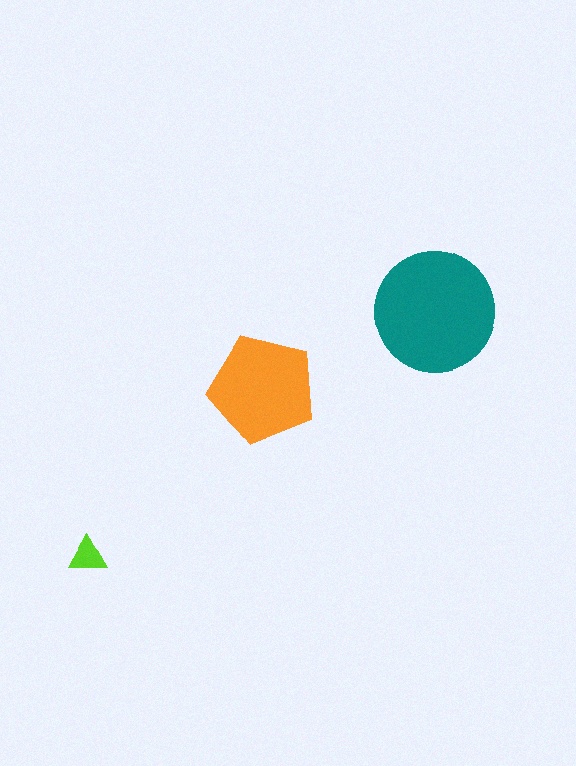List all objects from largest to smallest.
The teal circle, the orange pentagon, the lime triangle.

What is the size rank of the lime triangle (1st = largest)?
3rd.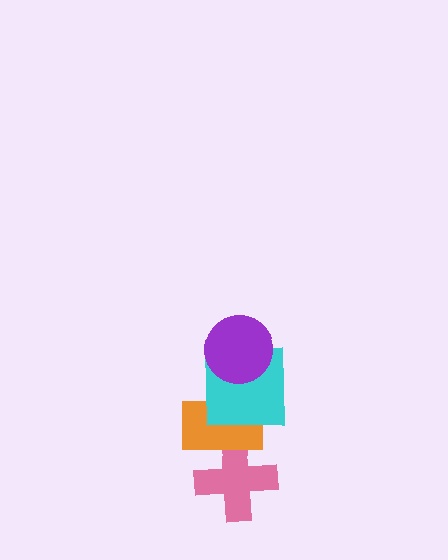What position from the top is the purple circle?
The purple circle is 1st from the top.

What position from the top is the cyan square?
The cyan square is 2nd from the top.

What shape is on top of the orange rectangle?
The cyan square is on top of the orange rectangle.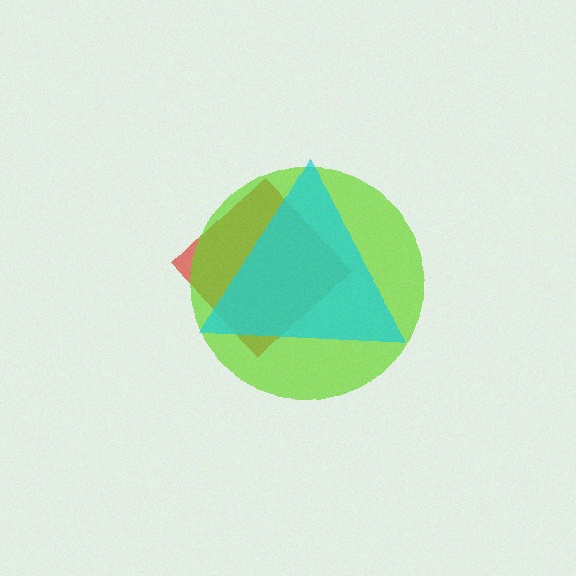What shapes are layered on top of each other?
The layered shapes are: a red diamond, a lime circle, a cyan triangle.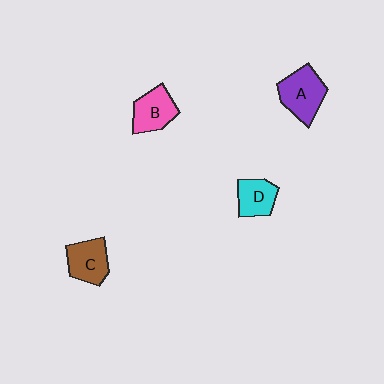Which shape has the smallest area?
Shape D (cyan).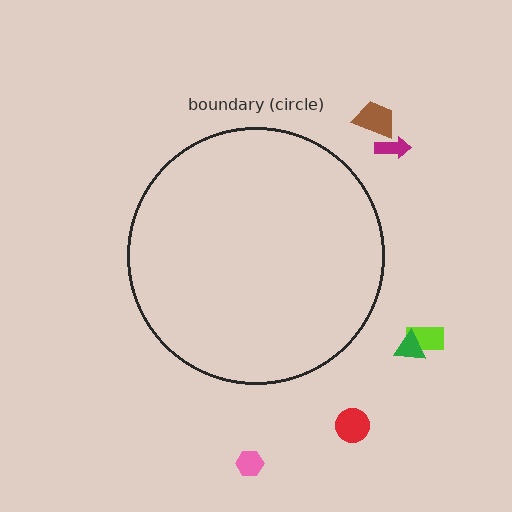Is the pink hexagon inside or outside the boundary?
Outside.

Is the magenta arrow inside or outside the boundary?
Outside.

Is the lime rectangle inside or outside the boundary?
Outside.